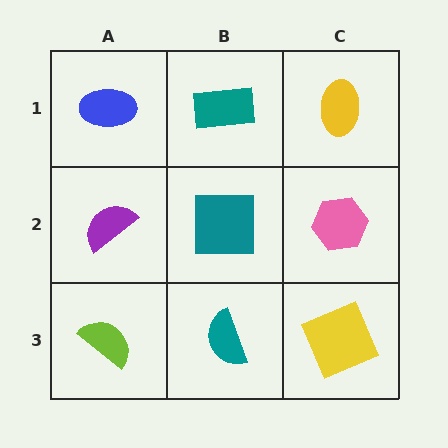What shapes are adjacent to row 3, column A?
A purple semicircle (row 2, column A), a teal semicircle (row 3, column B).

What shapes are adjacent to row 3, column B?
A teal square (row 2, column B), a lime semicircle (row 3, column A), a yellow square (row 3, column C).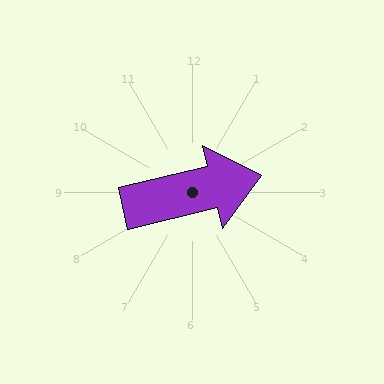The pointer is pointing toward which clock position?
Roughly 3 o'clock.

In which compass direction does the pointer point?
East.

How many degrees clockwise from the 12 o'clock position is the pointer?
Approximately 77 degrees.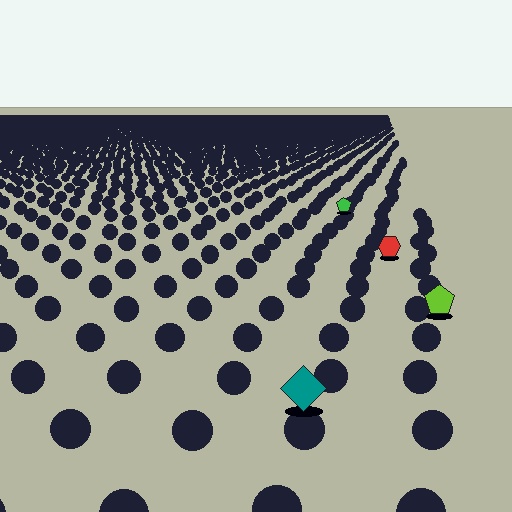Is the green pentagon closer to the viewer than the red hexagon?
No. The red hexagon is closer — you can tell from the texture gradient: the ground texture is coarser near it.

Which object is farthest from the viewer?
The green pentagon is farthest from the viewer. It appears smaller and the ground texture around it is denser.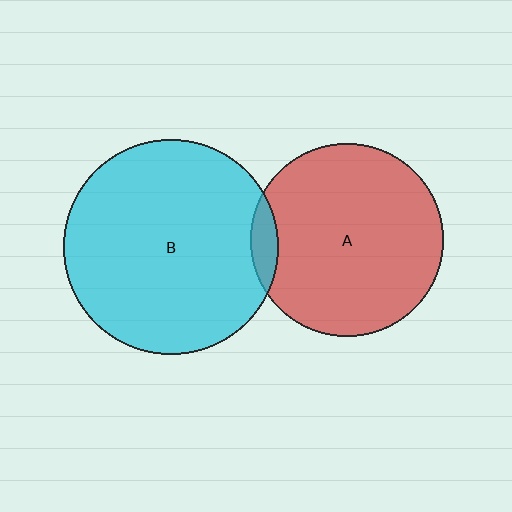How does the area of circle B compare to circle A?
Approximately 1.2 times.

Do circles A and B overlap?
Yes.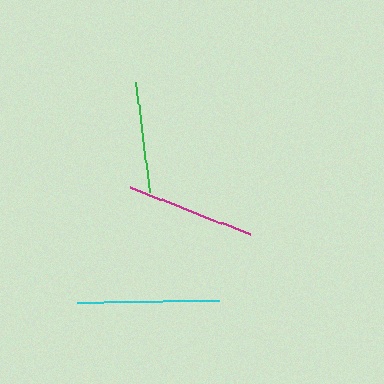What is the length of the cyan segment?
The cyan segment is approximately 142 pixels long.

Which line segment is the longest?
The cyan line is the longest at approximately 142 pixels.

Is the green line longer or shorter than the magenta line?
The magenta line is longer than the green line.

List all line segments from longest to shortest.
From longest to shortest: cyan, magenta, green.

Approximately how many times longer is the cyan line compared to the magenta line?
The cyan line is approximately 1.1 times the length of the magenta line.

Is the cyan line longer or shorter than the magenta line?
The cyan line is longer than the magenta line.